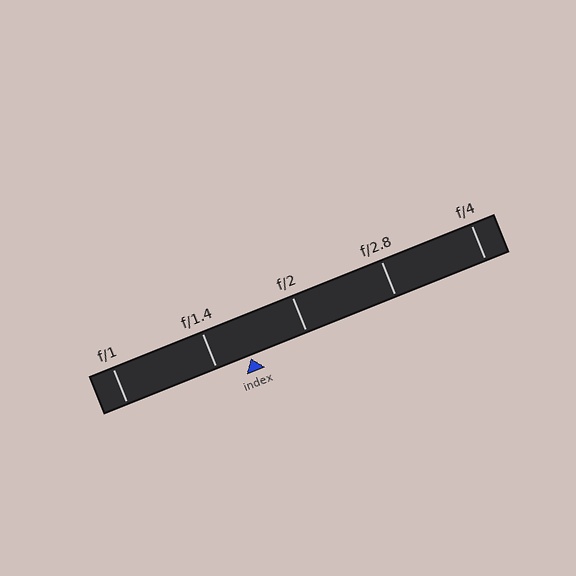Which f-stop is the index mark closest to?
The index mark is closest to f/1.4.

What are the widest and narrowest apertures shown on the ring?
The widest aperture shown is f/1 and the narrowest is f/4.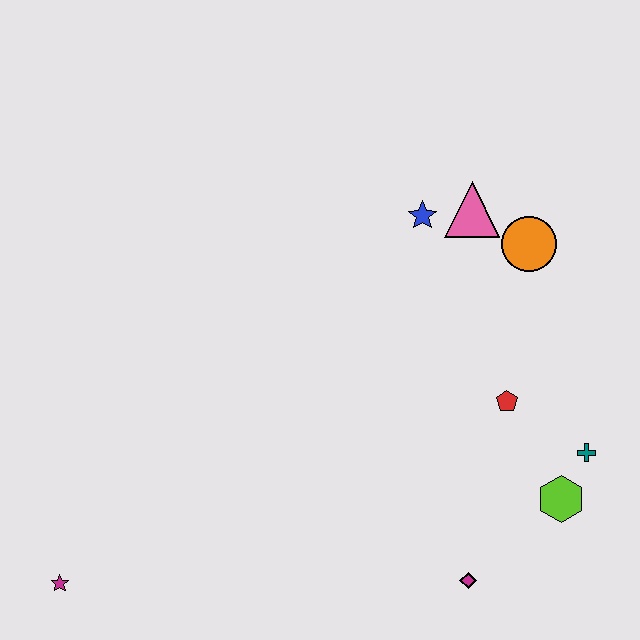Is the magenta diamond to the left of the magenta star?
No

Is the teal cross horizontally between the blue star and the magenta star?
No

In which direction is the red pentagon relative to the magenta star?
The red pentagon is to the right of the magenta star.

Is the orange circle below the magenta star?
No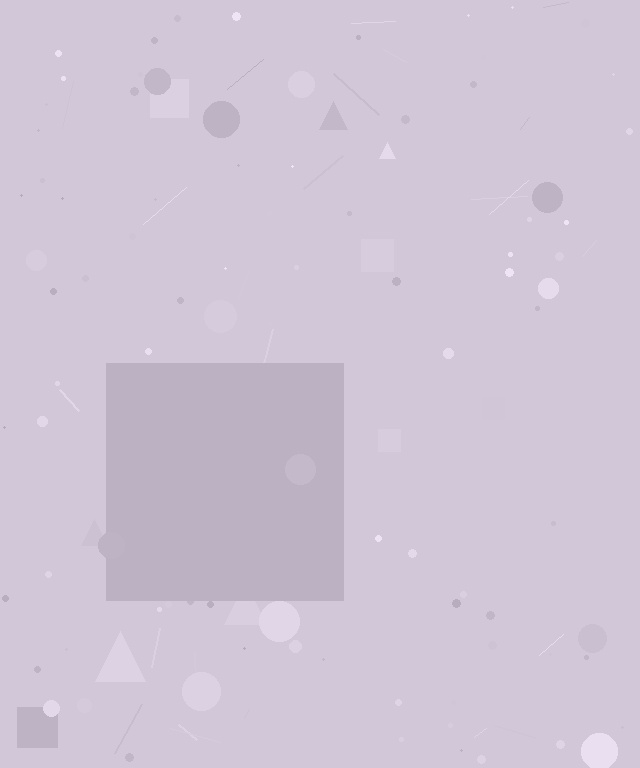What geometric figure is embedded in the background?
A square is embedded in the background.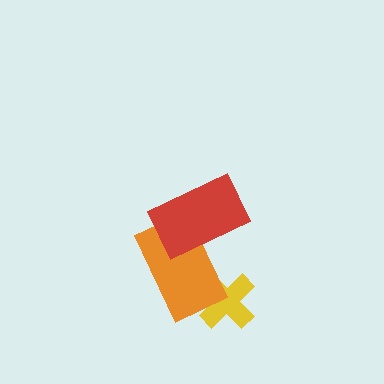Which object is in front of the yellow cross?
The orange rectangle is in front of the yellow cross.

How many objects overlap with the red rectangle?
1 object overlaps with the red rectangle.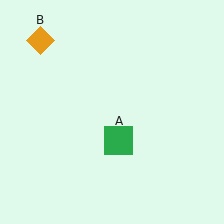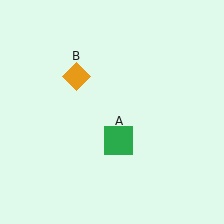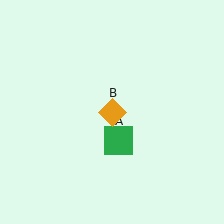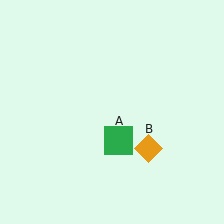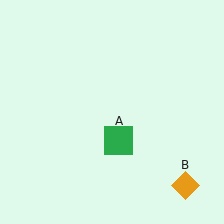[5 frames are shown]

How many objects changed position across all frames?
1 object changed position: orange diamond (object B).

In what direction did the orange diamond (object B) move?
The orange diamond (object B) moved down and to the right.